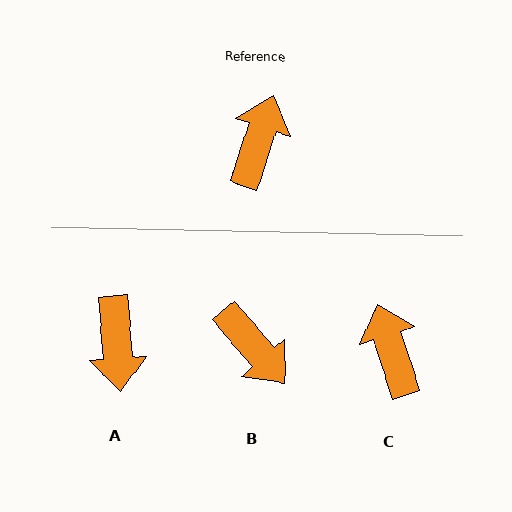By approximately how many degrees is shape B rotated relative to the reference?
Approximately 121 degrees clockwise.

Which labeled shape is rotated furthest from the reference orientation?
A, about 157 degrees away.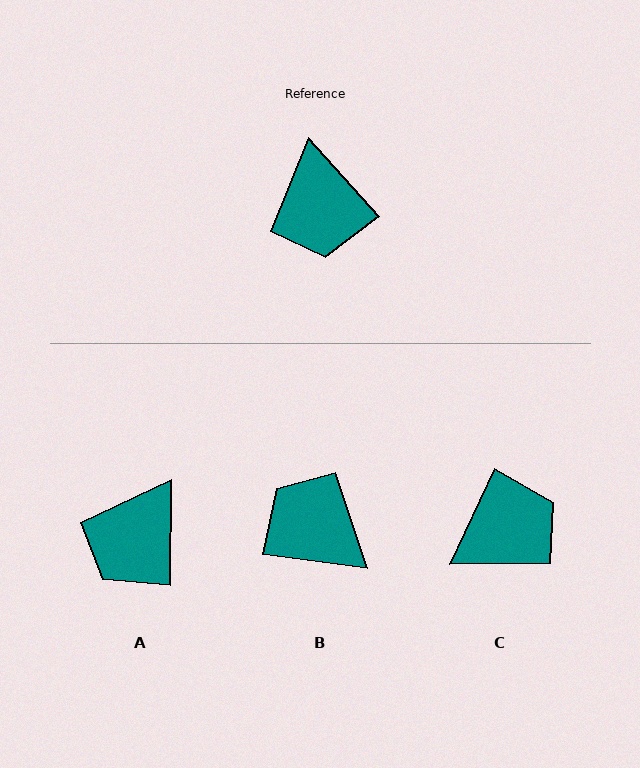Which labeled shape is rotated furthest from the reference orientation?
B, about 139 degrees away.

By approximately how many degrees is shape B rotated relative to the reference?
Approximately 139 degrees clockwise.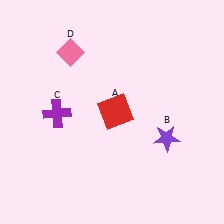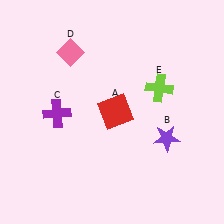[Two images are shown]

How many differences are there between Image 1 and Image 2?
There is 1 difference between the two images.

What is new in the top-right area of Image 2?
A lime cross (E) was added in the top-right area of Image 2.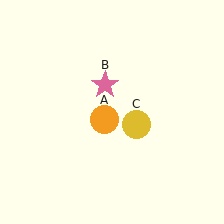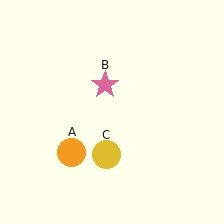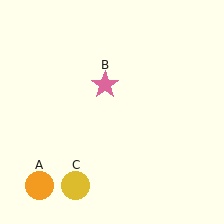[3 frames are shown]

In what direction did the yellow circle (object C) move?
The yellow circle (object C) moved down and to the left.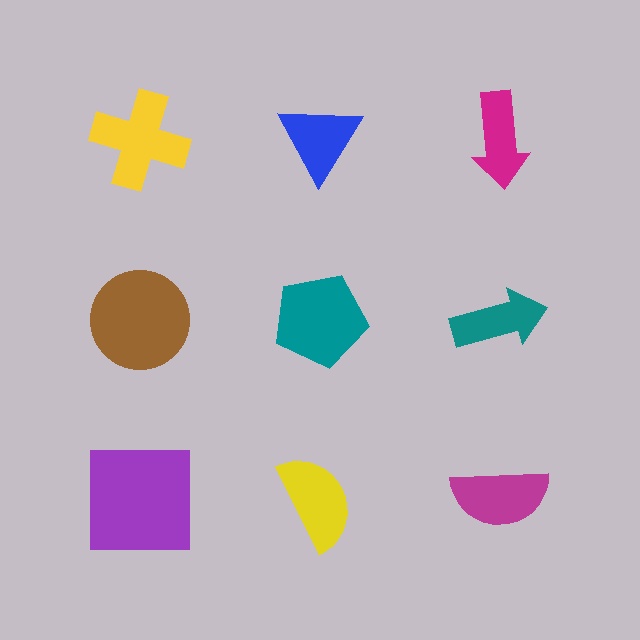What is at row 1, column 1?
A yellow cross.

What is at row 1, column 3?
A magenta arrow.